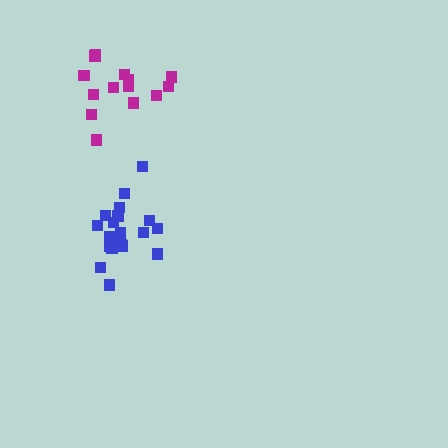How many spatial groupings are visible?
There are 2 spatial groupings.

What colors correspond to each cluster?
The clusters are colored: magenta, blue.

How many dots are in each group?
Group 1: 14 dots, Group 2: 19 dots (33 total).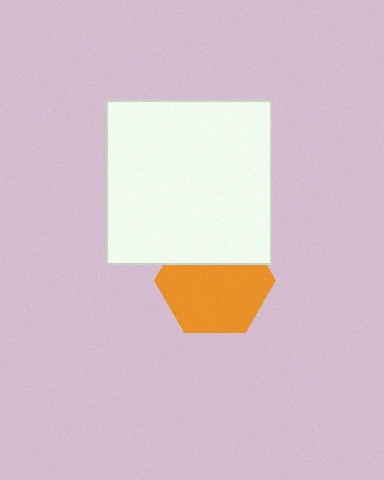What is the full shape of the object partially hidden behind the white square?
The partially hidden object is an orange hexagon.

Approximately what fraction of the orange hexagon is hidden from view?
Roughly 32% of the orange hexagon is hidden behind the white square.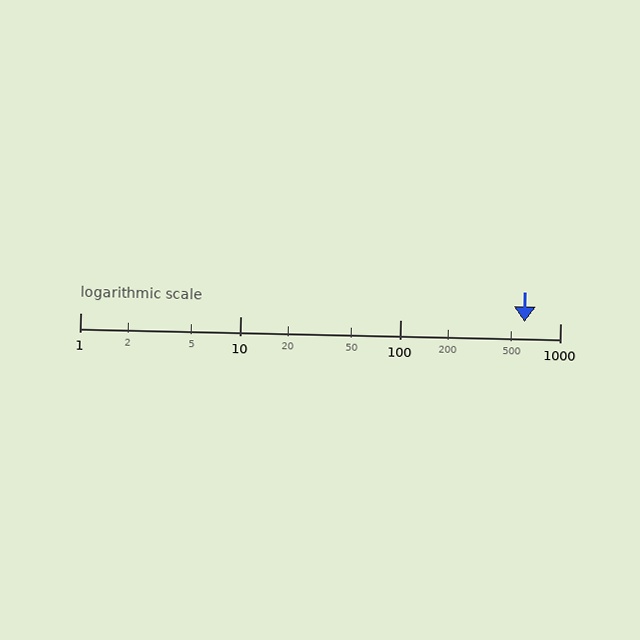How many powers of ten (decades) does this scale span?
The scale spans 3 decades, from 1 to 1000.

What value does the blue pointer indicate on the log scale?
The pointer indicates approximately 600.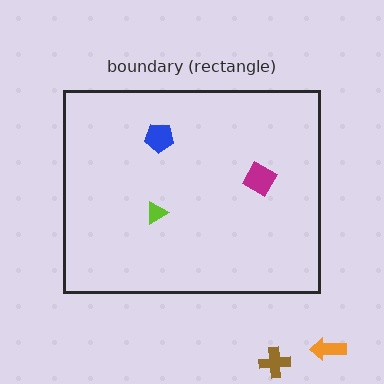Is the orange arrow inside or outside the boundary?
Outside.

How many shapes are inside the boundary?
3 inside, 2 outside.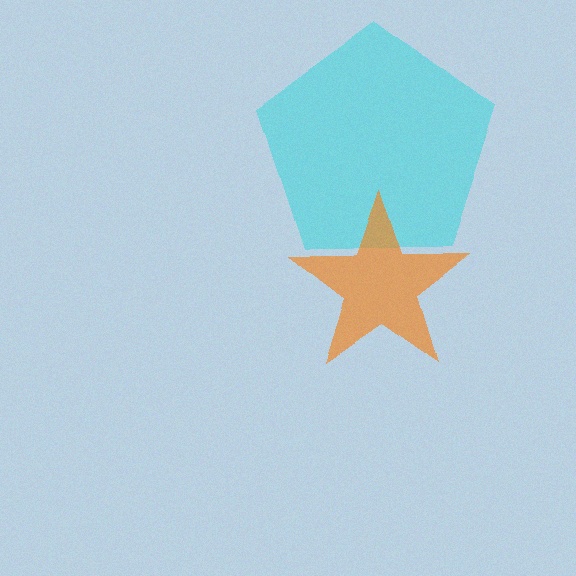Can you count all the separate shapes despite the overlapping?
Yes, there are 2 separate shapes.